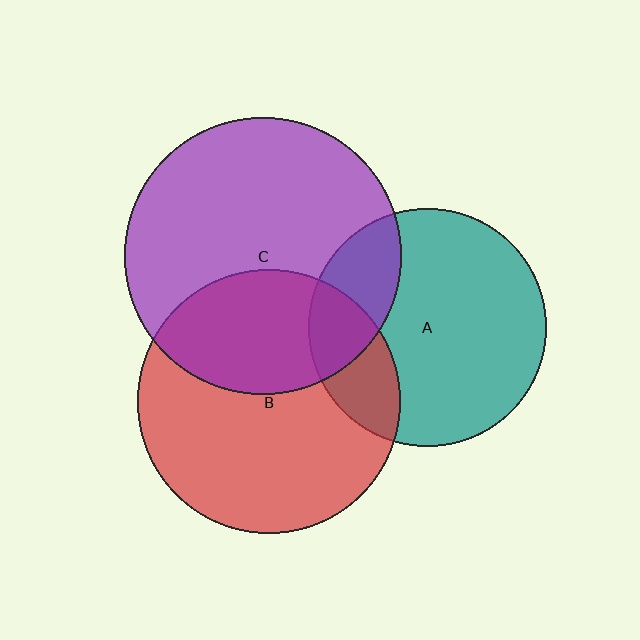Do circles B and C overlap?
Yes.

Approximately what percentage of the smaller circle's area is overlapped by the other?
Approximately 35%.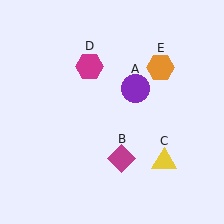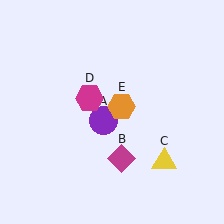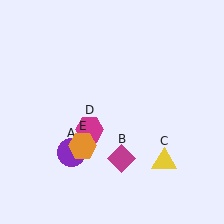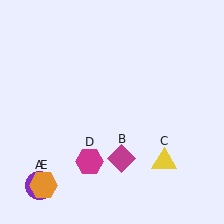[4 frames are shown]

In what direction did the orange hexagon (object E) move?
The orange hexagon (object E) moved down and to the left.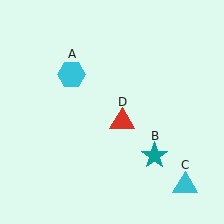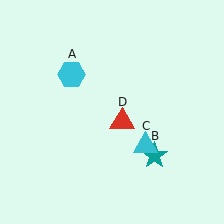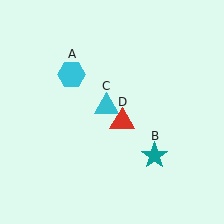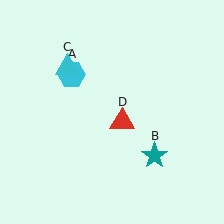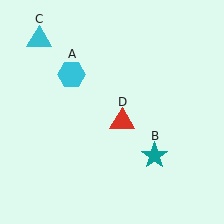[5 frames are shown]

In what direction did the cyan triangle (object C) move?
The cyan triangle (object C) moved up and to the left.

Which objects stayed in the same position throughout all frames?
Cyan hexagon (object A) and teal star (object B) and red triangle (object D) remained stationary.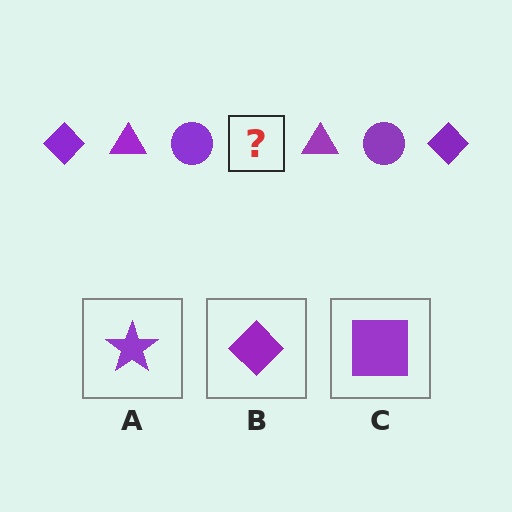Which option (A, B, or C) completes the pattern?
B.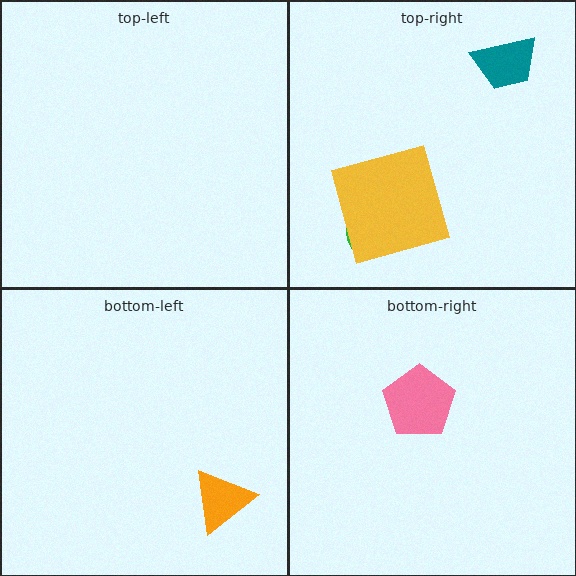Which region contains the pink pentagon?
The bottom-right region.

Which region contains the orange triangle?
The bottom-left region.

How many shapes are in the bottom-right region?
1.